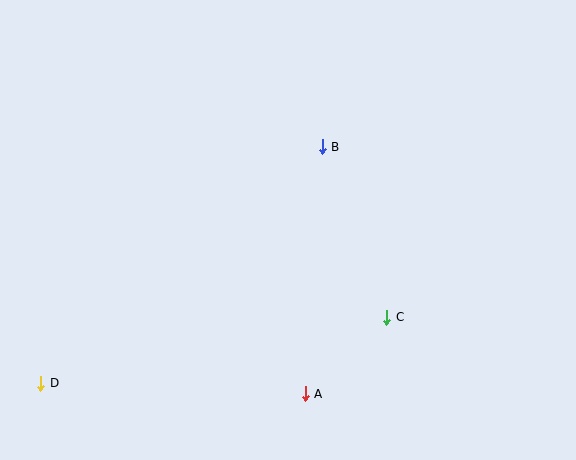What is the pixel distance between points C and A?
The distance between C and A is 112 pixels.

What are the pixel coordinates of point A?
Point A is at (305, 394).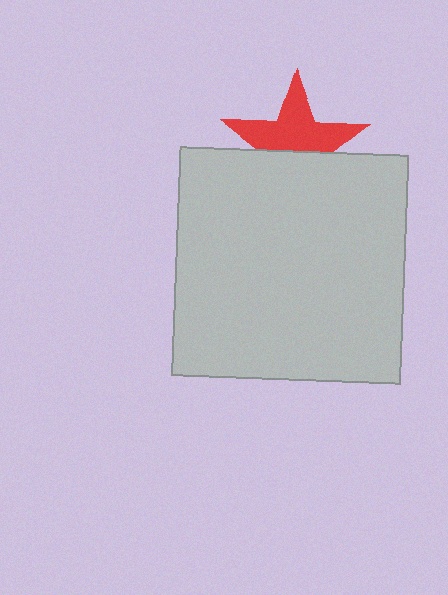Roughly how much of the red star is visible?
About half of it is visible (roughly 57%).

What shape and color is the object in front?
The object in front is a light gray square.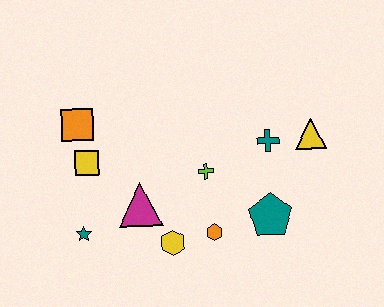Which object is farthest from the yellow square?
The yellow triangle is farthest from the yellow square.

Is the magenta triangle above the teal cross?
No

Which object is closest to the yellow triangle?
The teal cross is closest to the yellow triangle.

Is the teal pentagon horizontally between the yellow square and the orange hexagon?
No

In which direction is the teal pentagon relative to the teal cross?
The teal pentagon is below the teal cross.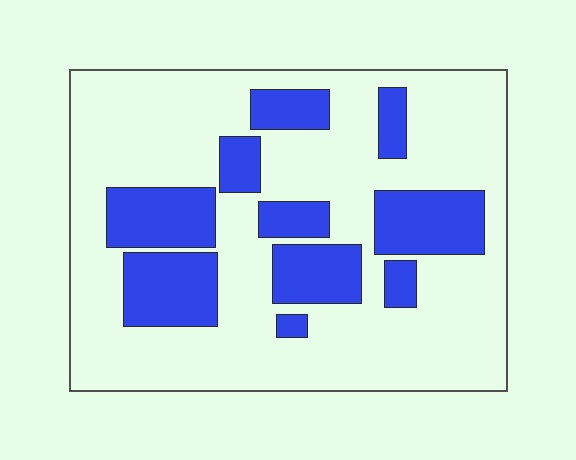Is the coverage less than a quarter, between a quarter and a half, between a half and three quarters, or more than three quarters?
Between a quarter and a half.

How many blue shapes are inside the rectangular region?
10.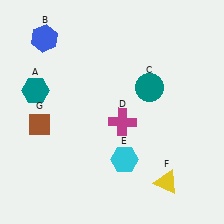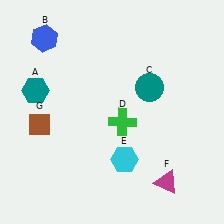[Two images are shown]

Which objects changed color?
D changed from magenta to green. F changed from yellow to magenta.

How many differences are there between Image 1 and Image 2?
There are 2 differences between the two images.